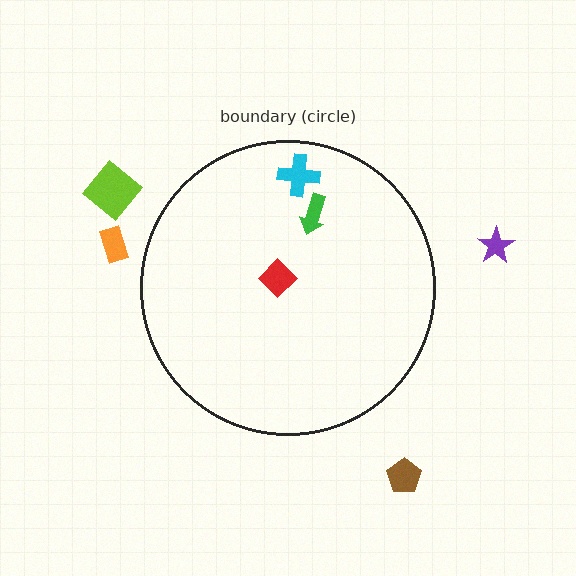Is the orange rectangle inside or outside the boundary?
Outside.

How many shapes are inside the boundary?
3 inside, 4 outside.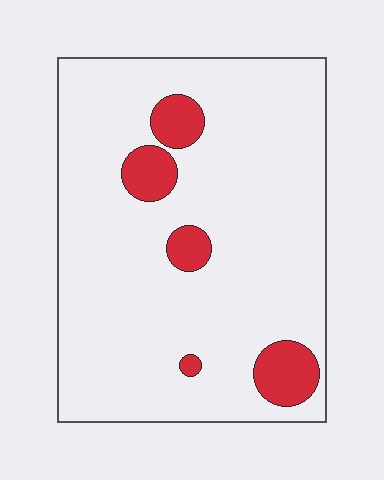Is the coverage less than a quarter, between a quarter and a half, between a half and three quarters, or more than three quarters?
Less than a quarter.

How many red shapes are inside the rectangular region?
5.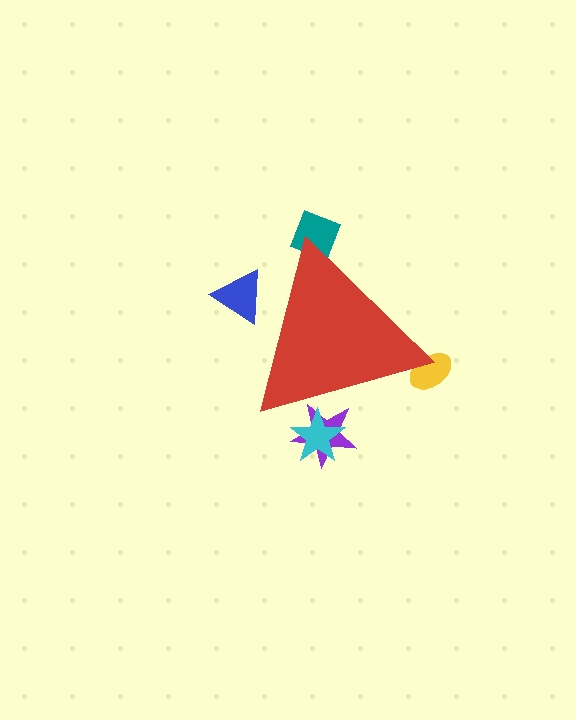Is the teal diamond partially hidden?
Yes, the teal diamond is partially hidden behind the red triangle.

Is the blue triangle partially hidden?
Yes, the blue triangle is partially hidden behind the red triangle.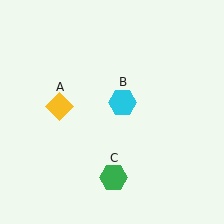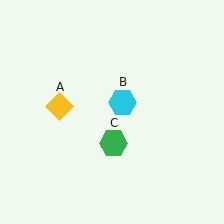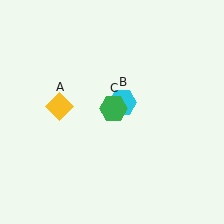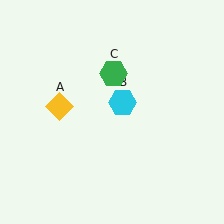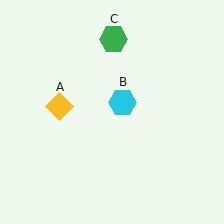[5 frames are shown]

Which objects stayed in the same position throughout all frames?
Yellow diamond (object A) and cyan hexagon (object B) remained stationary.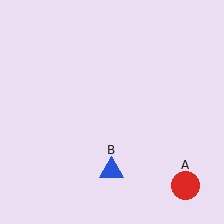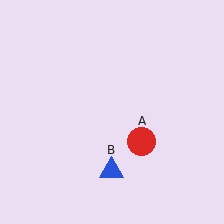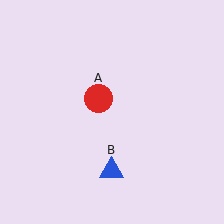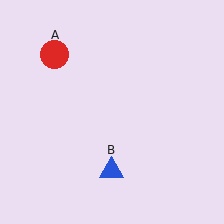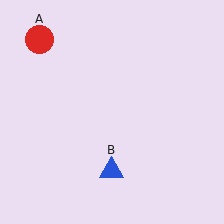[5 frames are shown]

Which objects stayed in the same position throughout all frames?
Blue triangle (object B) remained stationary.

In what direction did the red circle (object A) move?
The red circle (object A) moved up and to the left.